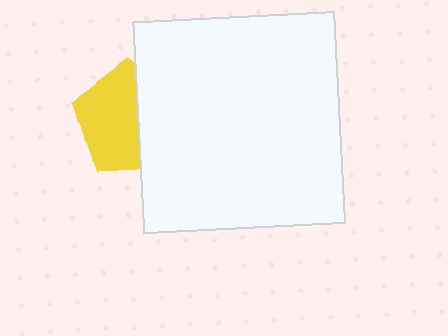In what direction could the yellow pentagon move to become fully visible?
The yellow pentagon could move left. That would shift it out from behind the white rectangle entirely.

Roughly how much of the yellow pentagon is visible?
About half of it is visible (roughly 57%).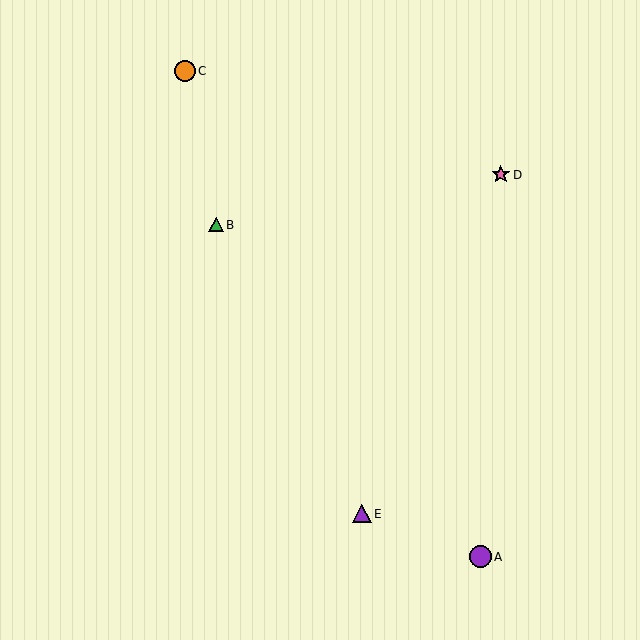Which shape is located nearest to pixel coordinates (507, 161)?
The pink star (labeled D) at (501, 175) is nearest to that location.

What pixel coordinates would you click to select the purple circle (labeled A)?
Click at (480, 557) to select the purple circle A.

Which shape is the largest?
The purple circle (labeled A) is the largest.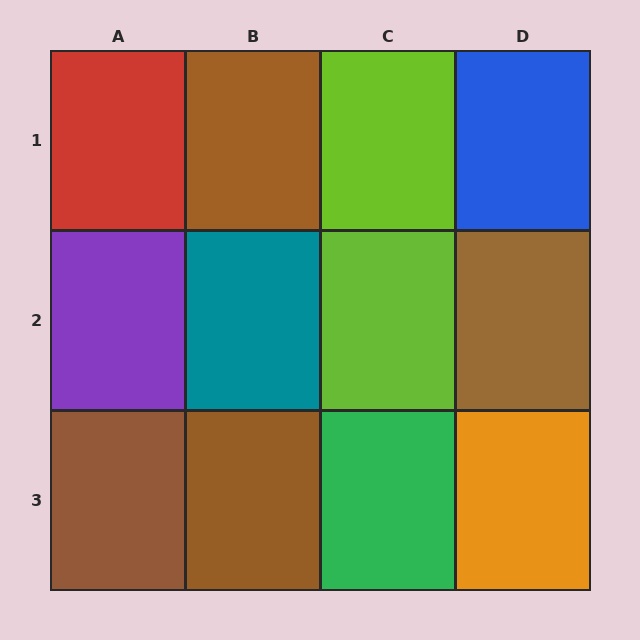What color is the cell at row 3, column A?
Brown.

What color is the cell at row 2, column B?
Teal.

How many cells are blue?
1 cell is blue.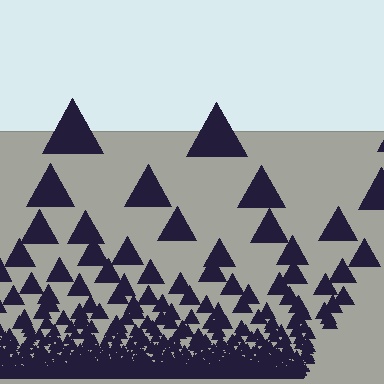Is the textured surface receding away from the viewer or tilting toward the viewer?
The surface appears to tilt toward the viewer. Texture elements get larger and sparser toward the top.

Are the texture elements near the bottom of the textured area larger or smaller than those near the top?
Smaller. The gradient is inverted — elements near the bottom are smaller and denser.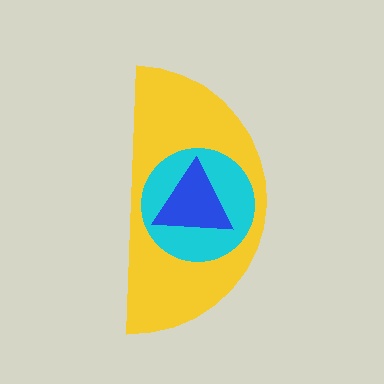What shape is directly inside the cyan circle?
The blue triangle.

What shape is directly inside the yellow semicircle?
The cyan circle.